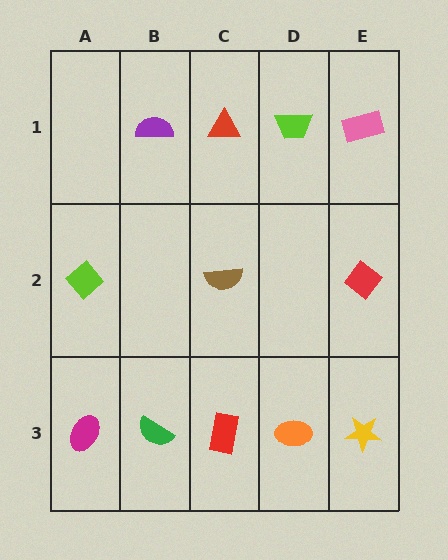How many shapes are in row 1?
4 shapes.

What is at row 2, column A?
A lime diamond.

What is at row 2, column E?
A red diamond.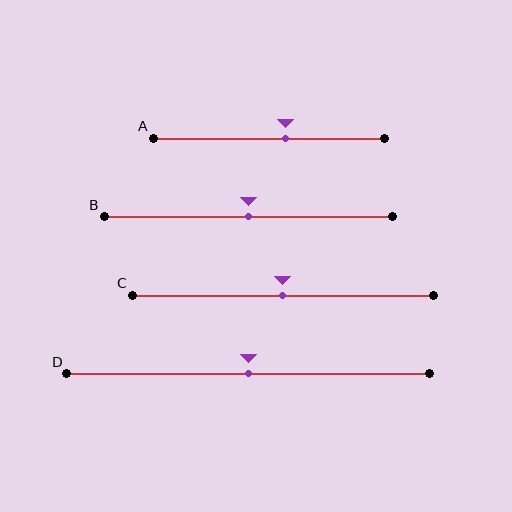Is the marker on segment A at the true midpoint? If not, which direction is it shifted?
No, the marker on segment A is shifted to the right by about 7% of the segment length.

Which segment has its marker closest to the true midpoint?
Segment B has its marker closest to the true midpoint.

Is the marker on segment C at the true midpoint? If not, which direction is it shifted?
Yes, the marker on segment C is at the true midpoint.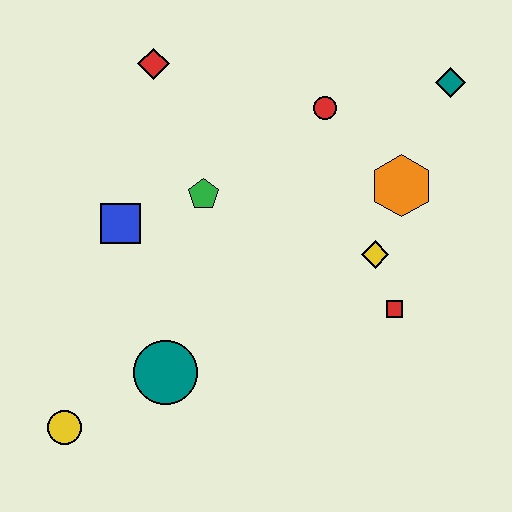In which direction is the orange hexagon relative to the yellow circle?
The orange hexagon is to the right of the yellow circle.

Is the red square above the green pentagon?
No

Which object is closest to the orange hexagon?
The yellow diamond is closest to the orange hexagon.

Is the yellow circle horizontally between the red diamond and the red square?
No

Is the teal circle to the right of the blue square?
Yes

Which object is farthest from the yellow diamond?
The yellow circle is farthest from the yellow diamond.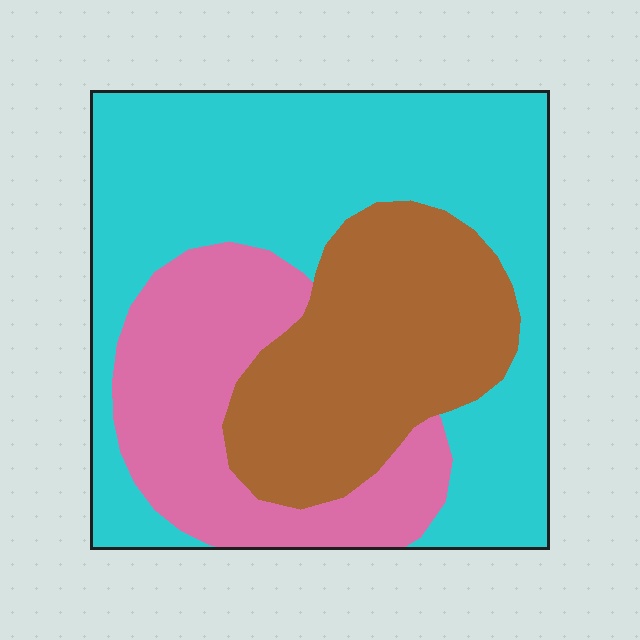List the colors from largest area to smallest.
From largest to smallest: cyan, brown, pink.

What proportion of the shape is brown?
Brown covers around 25% of the shape.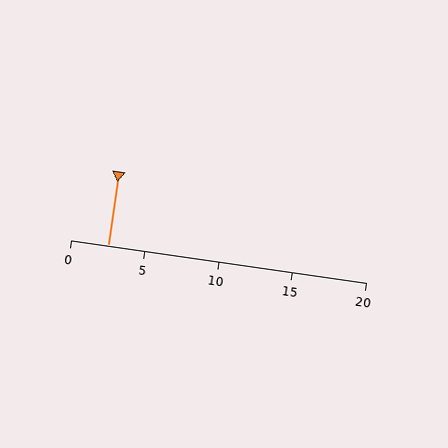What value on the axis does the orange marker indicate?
The marker indicates approximately 2.5.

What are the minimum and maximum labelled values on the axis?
The axis runs from 0 to 20.